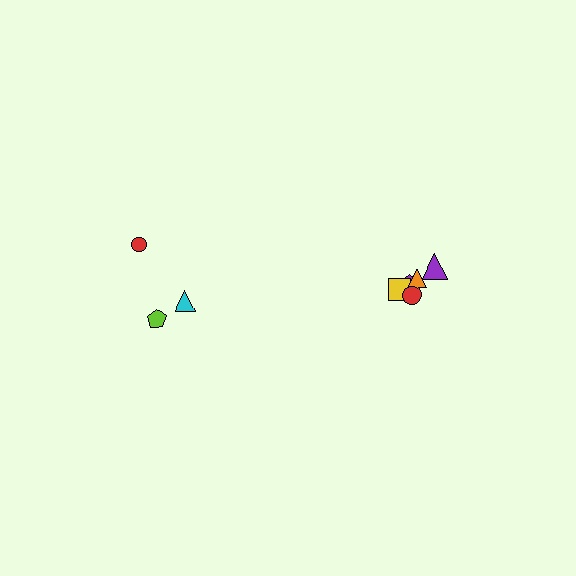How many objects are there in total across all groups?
There are 8 objects.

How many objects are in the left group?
There are 3 objects.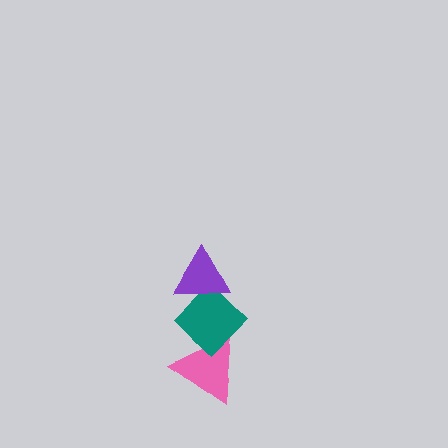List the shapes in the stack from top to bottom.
From top to bottom: the purple triangle, the teal diamond, the pink triangle.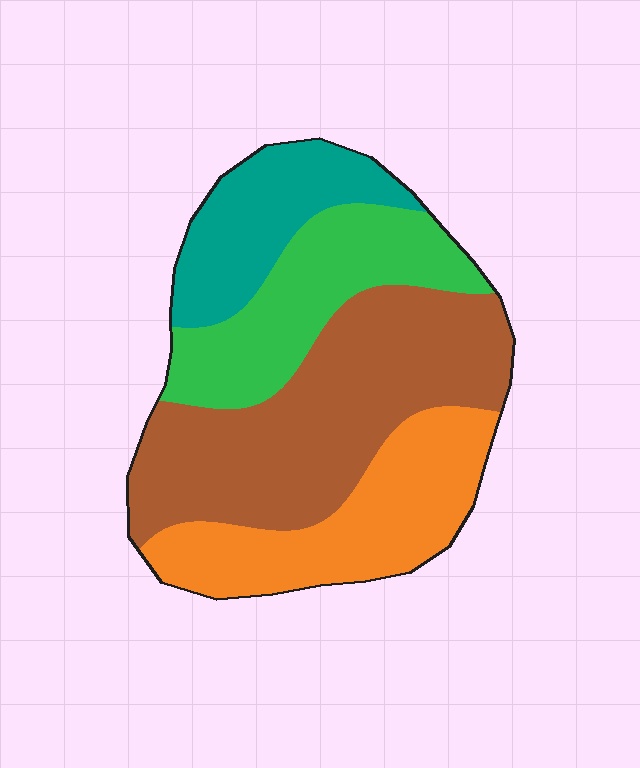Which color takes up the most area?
Brown, at roughly 40%.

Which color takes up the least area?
Teal, at roughly 15%.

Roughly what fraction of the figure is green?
Green covers 21% of the figure.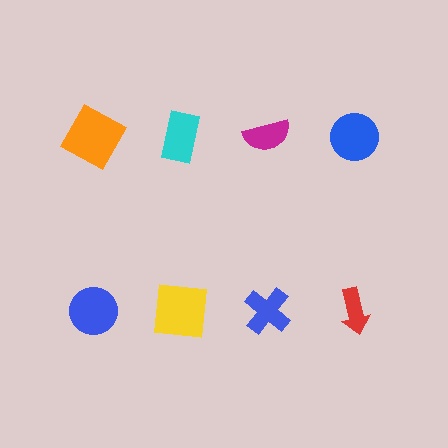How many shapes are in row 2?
4 shapes.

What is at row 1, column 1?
An orange square.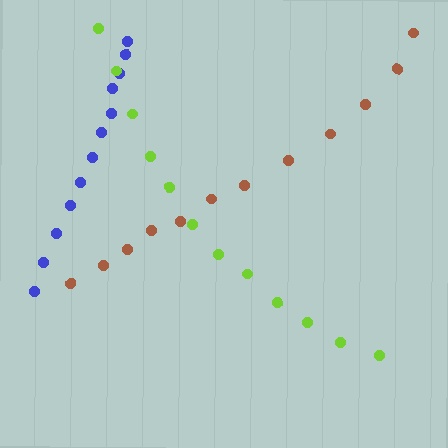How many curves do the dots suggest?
There are 3 distinct paths.